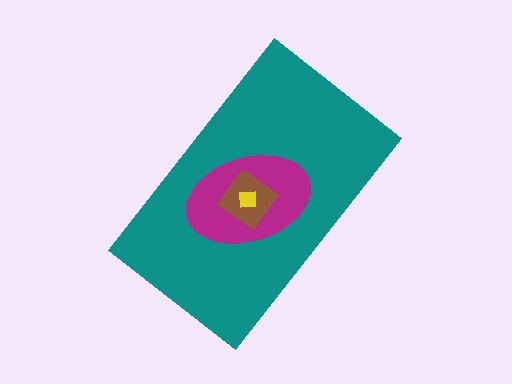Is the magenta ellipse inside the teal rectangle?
Yes.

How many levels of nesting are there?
4.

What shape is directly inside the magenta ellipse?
The brown diamond.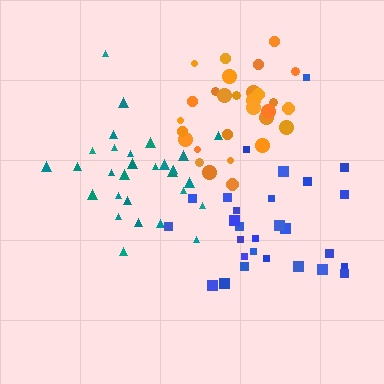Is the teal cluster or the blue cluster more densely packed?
Teal.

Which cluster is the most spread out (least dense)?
Blue.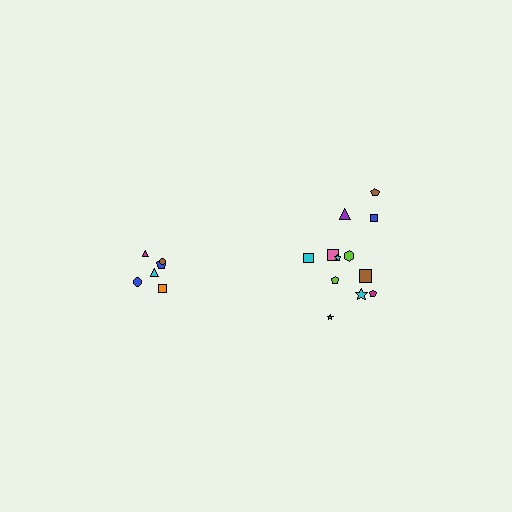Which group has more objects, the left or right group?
The right group.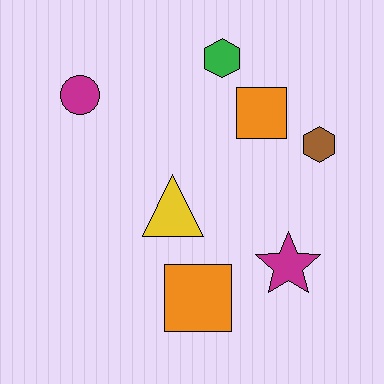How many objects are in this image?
There are 7 objects.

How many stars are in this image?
There is 1 star.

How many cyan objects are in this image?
There are no cyan objects.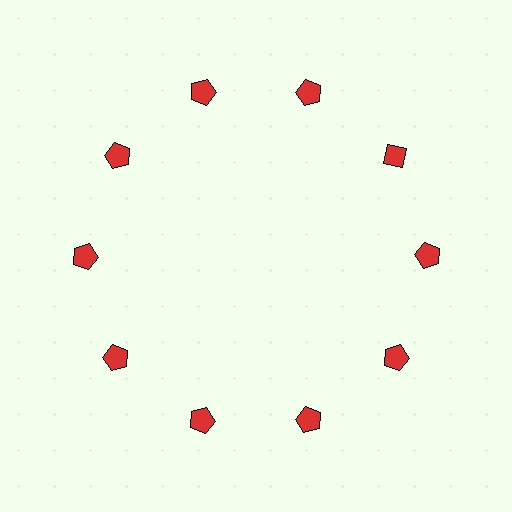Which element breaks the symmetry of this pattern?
The red diamond at roughly the 2 o'clock position breaks the symmetry. All other shapes are red pentagons.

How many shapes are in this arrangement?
There are 10 shapes arranged in a ring pattern.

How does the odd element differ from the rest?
It has a different shape: diamond instead of pentagon.